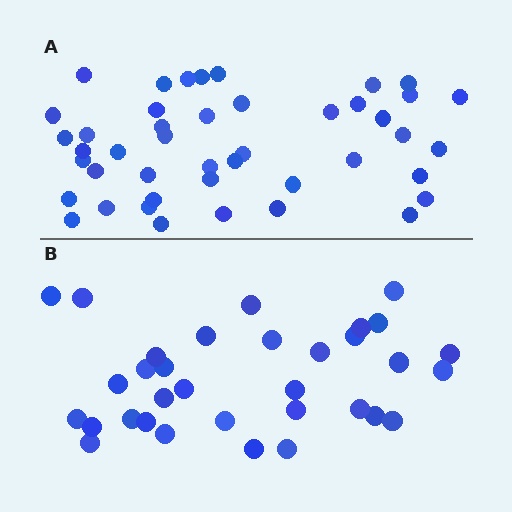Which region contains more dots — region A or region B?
Region A (the top region) has more dots.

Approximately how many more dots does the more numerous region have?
Region A has roughly 12 or so more dots than region B.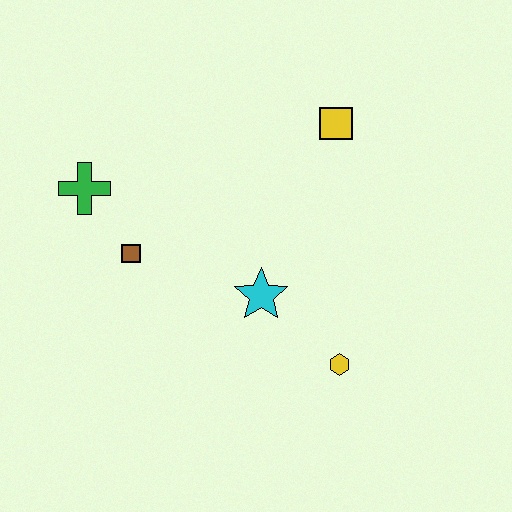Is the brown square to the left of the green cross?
No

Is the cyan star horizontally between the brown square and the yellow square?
Yes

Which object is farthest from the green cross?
The yellow hexagon is farthest from the green cross.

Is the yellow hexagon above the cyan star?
No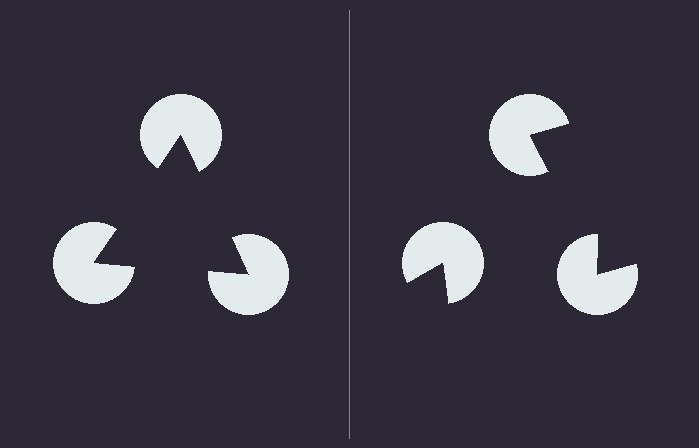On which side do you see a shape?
An illusory triangle appears on the left side. On the right side the wedge cuts are rotated, so no coherent shape forms.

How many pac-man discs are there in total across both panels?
6 — 3 on each side.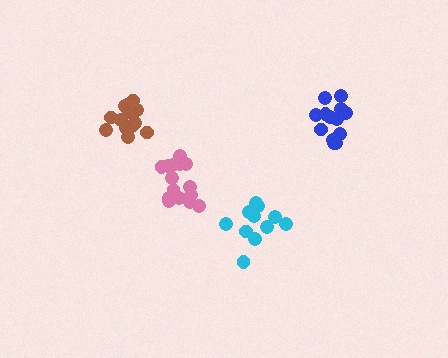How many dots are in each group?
Group 1: 15 dots, Group 2: 13 dots, Group 3: 14 dots, Group 4: 12 dots (54 total).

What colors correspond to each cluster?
The clusters are colored: pink, blue, brown, cyan.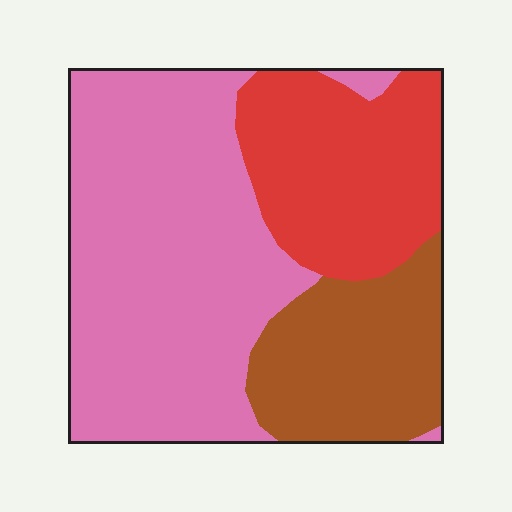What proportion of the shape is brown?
Brown takes up about one fifth (1/5) of the shape.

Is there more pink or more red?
Pink.